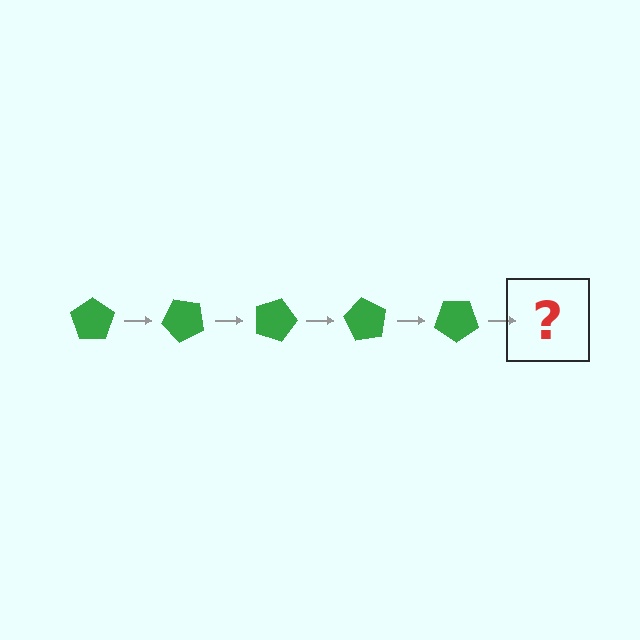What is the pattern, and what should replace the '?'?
The pattern is that the pentagon rotates 45 degrees each step. The '?' should be a green pentagon rotated 225 degrees.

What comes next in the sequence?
The next element should be a green pentagon rotated 225 degrees.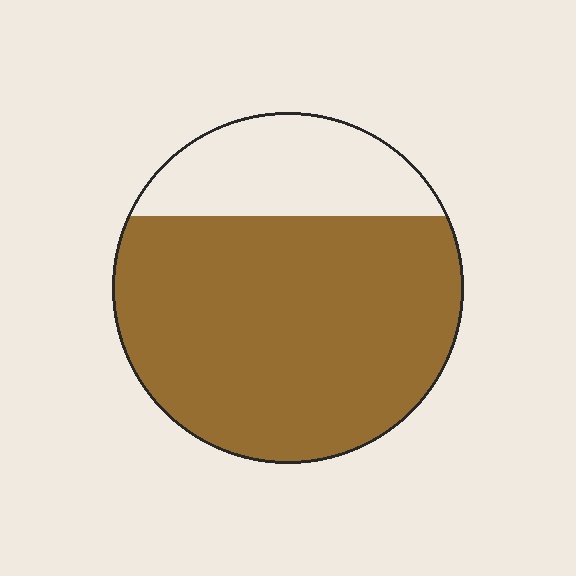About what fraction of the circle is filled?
About three quarters (3/4).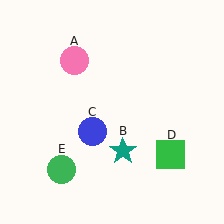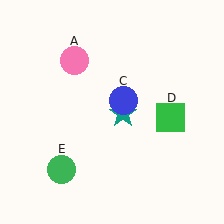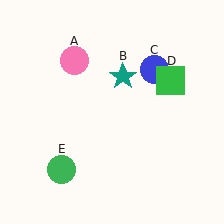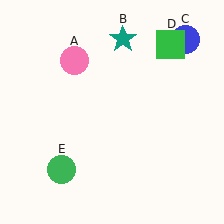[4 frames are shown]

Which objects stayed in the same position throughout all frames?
Pink circle (object A) and green circle (object E) remained stationary.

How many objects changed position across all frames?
3 objects changed position: teal star (object B), blue circle (object C), green square (object D).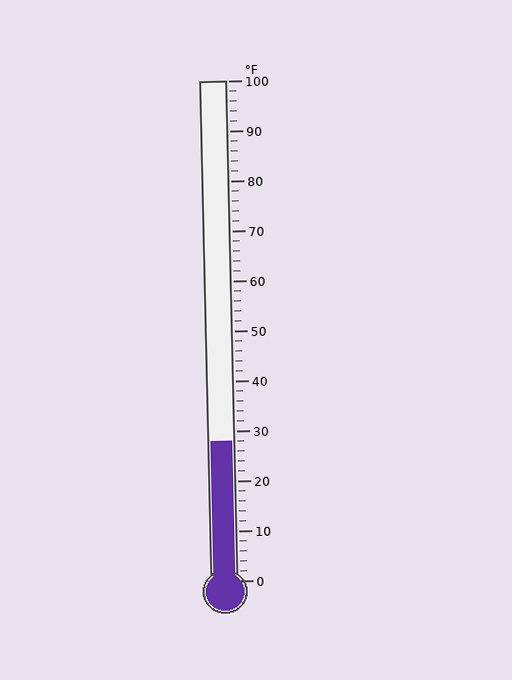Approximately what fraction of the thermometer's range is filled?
The thermometer is filled to approximately 30% of its range.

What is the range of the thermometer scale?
The thermometer scale ranges from 0°F to 100°F.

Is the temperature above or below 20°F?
The temperature is above 20°F.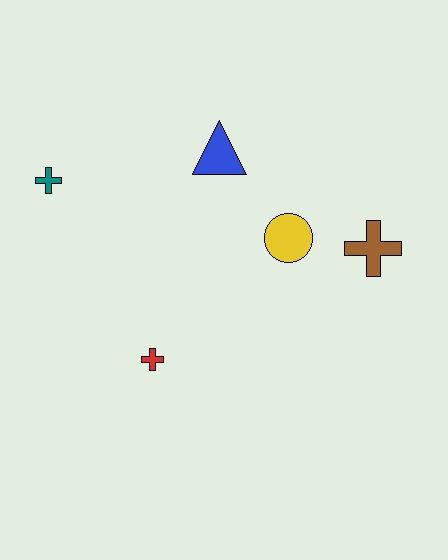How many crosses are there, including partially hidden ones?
There are 3 crosses.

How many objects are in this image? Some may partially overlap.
There are 5 objects.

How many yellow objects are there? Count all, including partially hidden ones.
There is 1 yellow object.